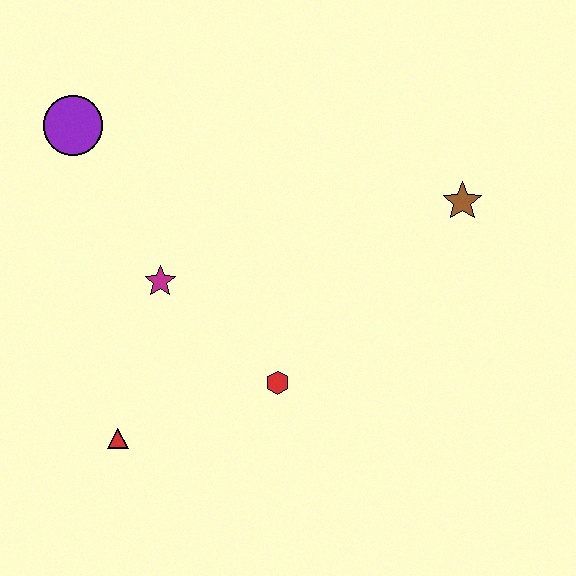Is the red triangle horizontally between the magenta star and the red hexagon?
No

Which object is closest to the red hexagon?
The magenta star is closest to the red hexagon.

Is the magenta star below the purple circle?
Yes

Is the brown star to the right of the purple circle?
Yes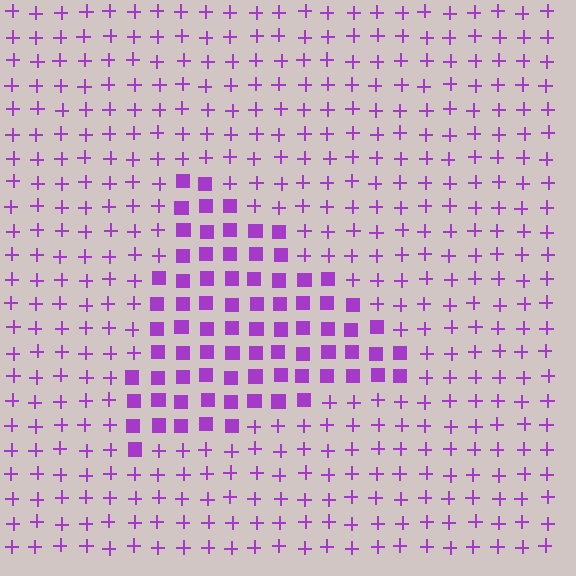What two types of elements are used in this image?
The image uses squares inside the triangle region and plus signs outside it.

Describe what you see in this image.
The image is filled with small purple elements arranged in a uniform grid. A triangle-shaped region contains squares, while the surrounding area contains plus signs. The boundary is defined purely by the change in element shape.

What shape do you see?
I see a triangle.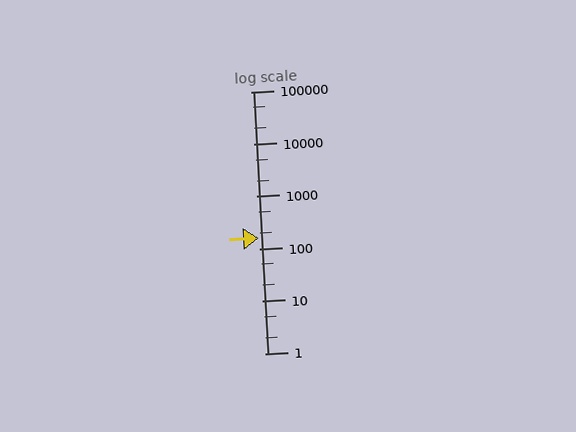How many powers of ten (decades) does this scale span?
The scale spans 5 decades, from 1 to 100000.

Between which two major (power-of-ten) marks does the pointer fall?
The pointer is between 100 and 1000.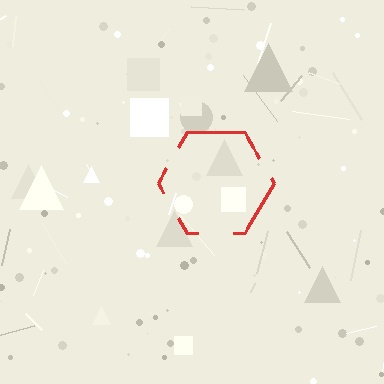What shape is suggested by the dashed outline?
The dashed outline suggests a hexagon.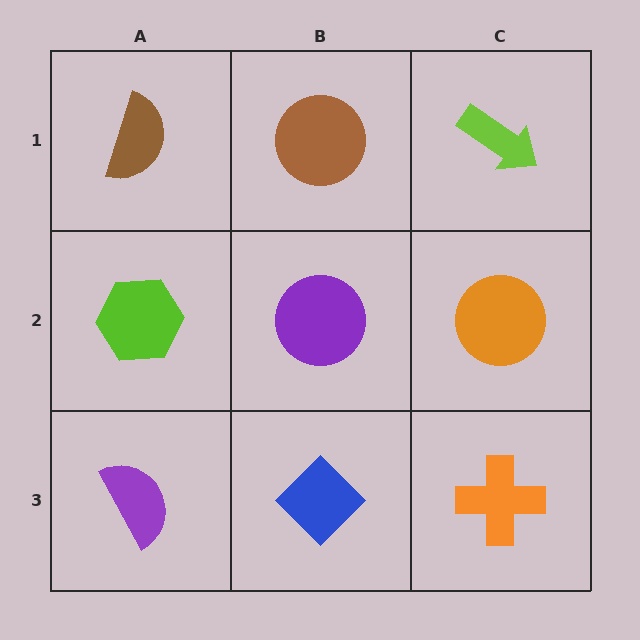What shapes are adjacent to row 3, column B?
A purple circle (row 2, column B), a purple semicircle (row 3, column A), an orange cross (row 3, column C).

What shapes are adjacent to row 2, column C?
A lime arrow (row 1, column C), an orange cross (row 3, column C), a purple circle (row 2, column B).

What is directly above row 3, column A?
A lime hexagon.